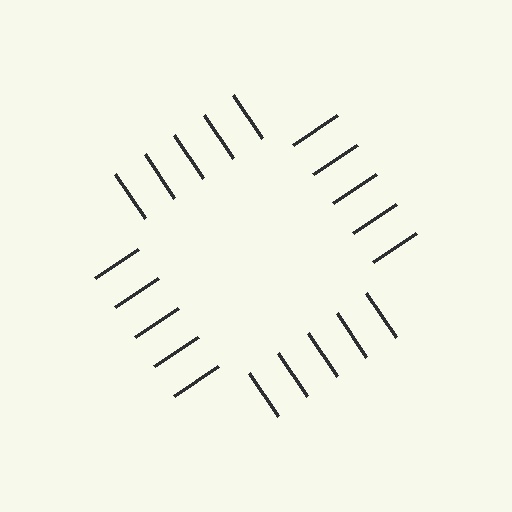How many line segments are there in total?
20 — 5 along each of the 4 edges.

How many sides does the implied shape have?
4 sides — the line-ends trace a square.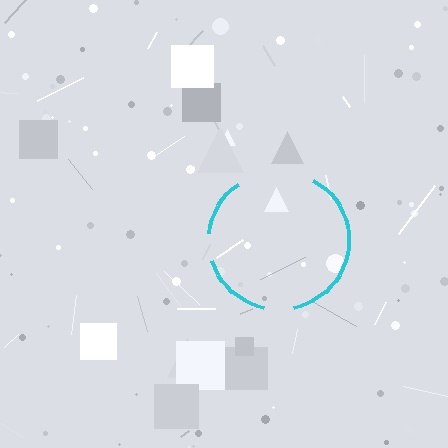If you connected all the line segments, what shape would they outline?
They would outline a circle.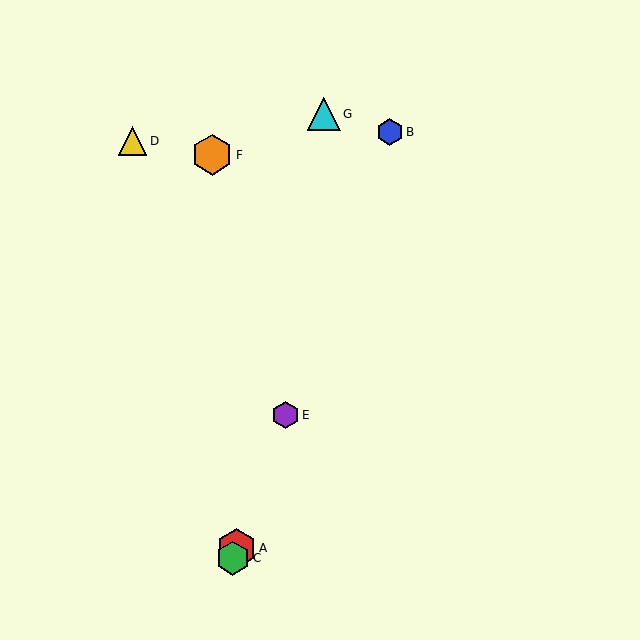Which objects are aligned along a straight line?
Objects A, B, C, E are aligned along a straight line.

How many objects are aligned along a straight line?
4 objects (A, B, C, E) are aligned along a straight line.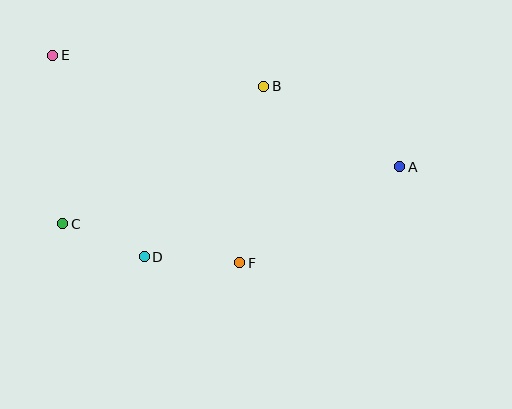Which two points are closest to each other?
Points C and D are closest to each other.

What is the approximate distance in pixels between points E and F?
The distance between E and F is approximately 280 pixels.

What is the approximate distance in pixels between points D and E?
The distance between D and E is approximately 221 pixels.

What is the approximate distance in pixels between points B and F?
The distance between B and F is approximately 178 pixels.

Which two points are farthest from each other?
Points A and E are farthest from each other.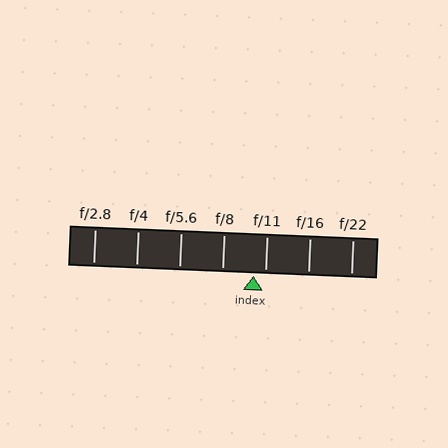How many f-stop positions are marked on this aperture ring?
There are 7 f-stop positions marked.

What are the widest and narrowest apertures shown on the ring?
The widest aperture shown is f/2.8 and the narrowest is f/22.